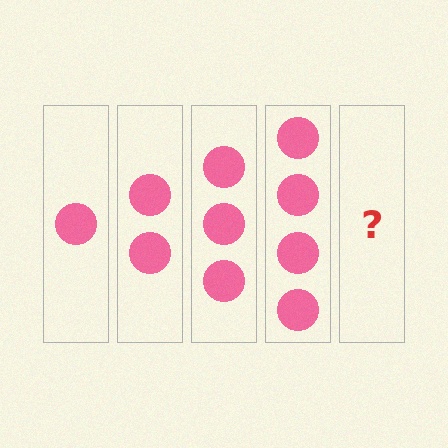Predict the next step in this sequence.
The next step is 5 circles.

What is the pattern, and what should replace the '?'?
The pattern is that each step adds one more circle. The '?' should be 5 circles.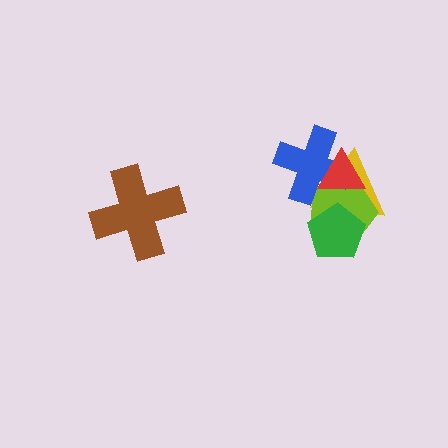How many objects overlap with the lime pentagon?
4 objects overlap with the lime pentagon.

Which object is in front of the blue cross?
The red triangle is in front of the blue cross.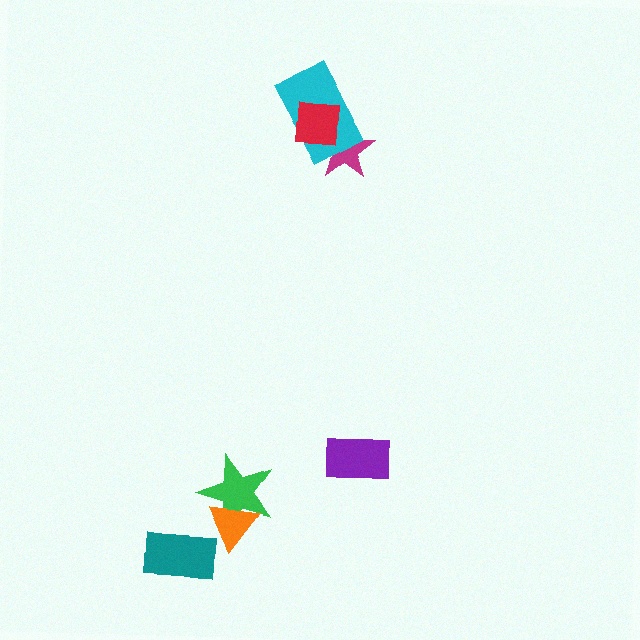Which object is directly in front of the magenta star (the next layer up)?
The cyan rectangle is directly in front of the magenta star.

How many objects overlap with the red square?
2 objects overlap with the red square.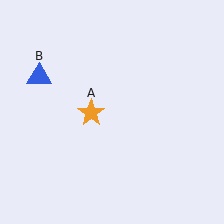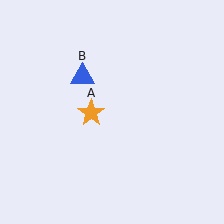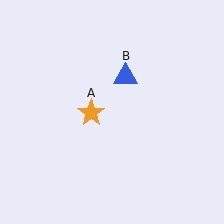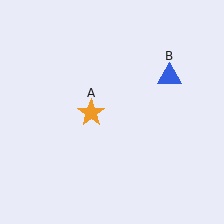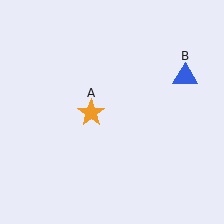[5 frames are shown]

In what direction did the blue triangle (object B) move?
The blue triangle (object B) moved right.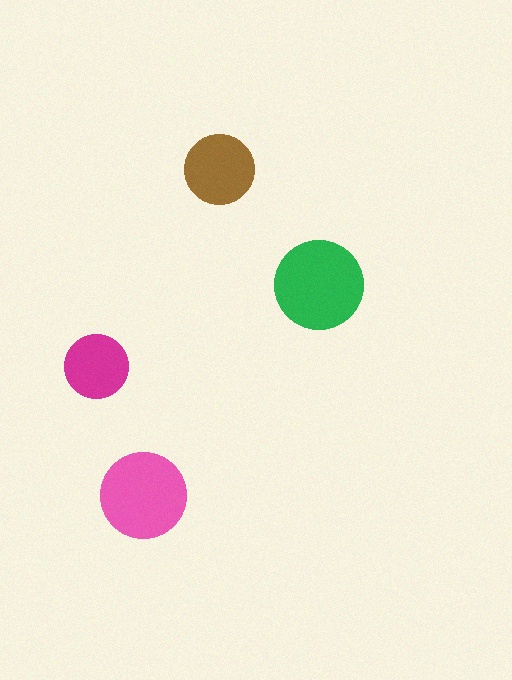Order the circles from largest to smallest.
the green one, the pink one, the brown one, the magenta one.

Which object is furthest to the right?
The green circle is rightmost.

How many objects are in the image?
There are 4 objects in the image.